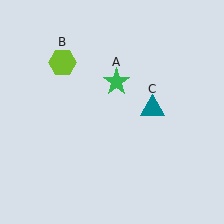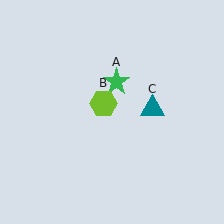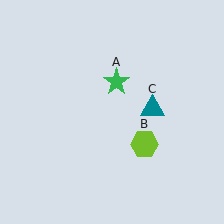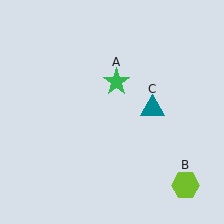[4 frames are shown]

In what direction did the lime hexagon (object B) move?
The lime hexagon (object B) moved down and to the right.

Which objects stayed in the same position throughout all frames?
Green star (object A) and teal triangle (object C) remained stationary.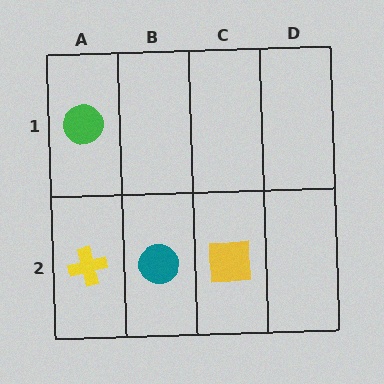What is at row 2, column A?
A yellow cross.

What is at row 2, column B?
A teal circle.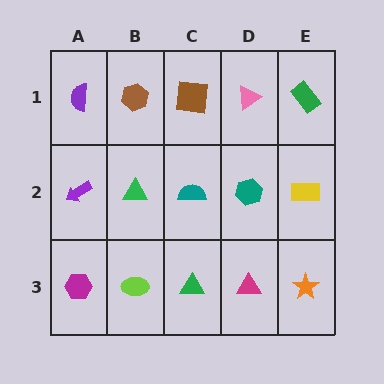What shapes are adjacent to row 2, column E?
A green rectangle (row 1, column E), an orange star (row 3, column E), a teal hexagon (row 2, column D).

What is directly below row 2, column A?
A magenta hexagon.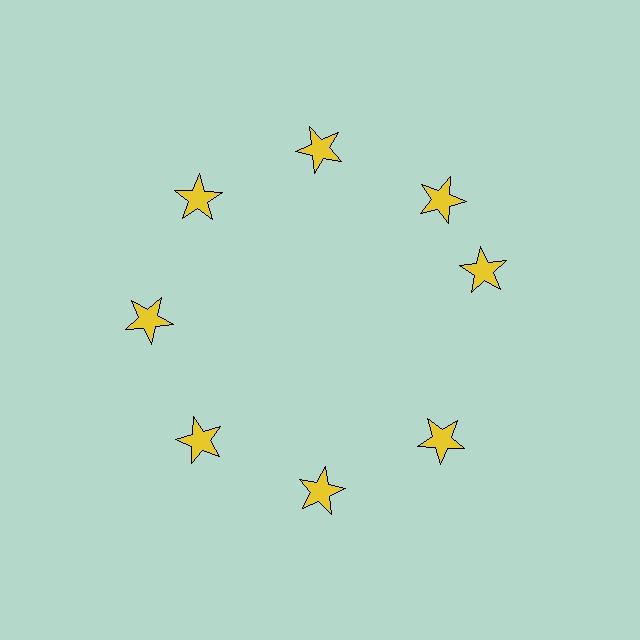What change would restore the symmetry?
The symmetry would be restored by rotating it back into even spacing with its neighbors so that all 8 stars sit at equal angles and equal distance from the center.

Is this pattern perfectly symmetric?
No. The 8 yellow stars are arranged in a ring, but one element near the 3 o'clock position is rotated out of alignment along the ring, breaking the 8-fold rotational symmetry.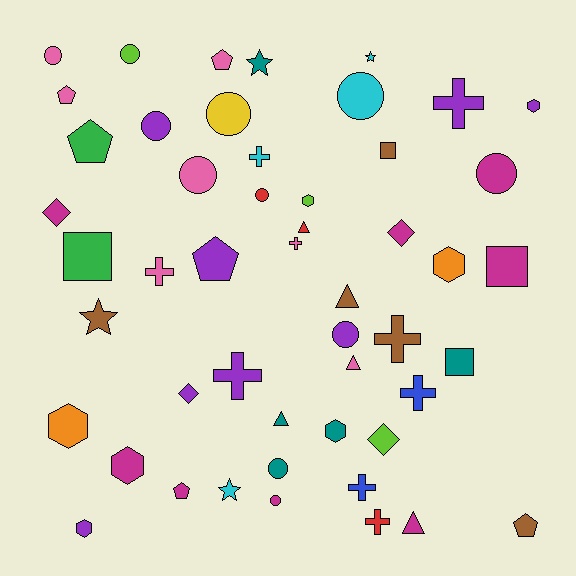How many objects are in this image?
There are 50 objects.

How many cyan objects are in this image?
There are 4 cyan objects.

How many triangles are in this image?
There are 5 triangles.